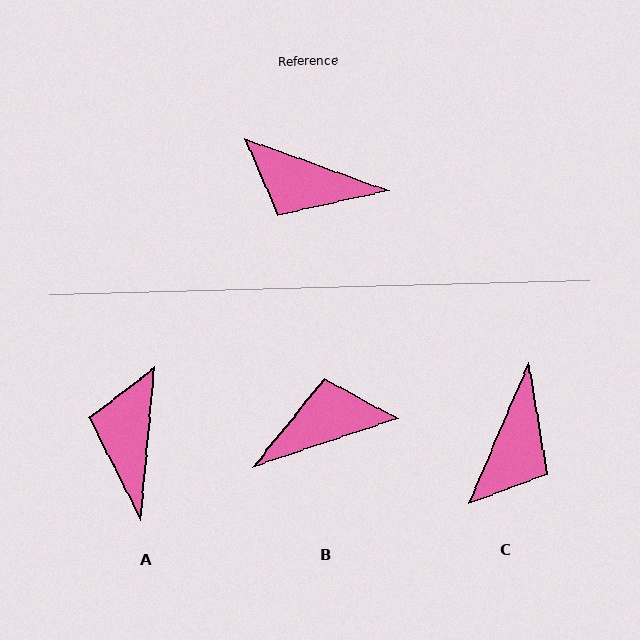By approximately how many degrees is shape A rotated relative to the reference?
Approximately 76 degrees clockwise.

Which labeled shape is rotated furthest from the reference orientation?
B, about 142 degrees away.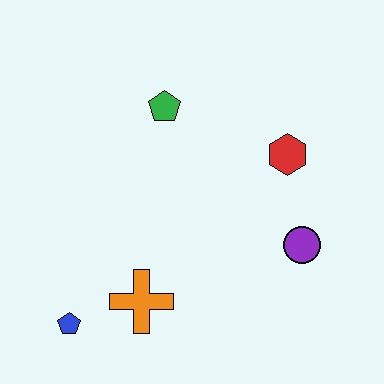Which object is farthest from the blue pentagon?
The red hexagon is farthest from the blue pentagon.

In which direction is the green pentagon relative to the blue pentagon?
The green pentagon is above the blue pentagon.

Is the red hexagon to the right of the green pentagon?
Yes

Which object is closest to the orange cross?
The blue pentagon is closest to the orange cross.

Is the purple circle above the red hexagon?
No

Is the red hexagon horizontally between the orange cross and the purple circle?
Yes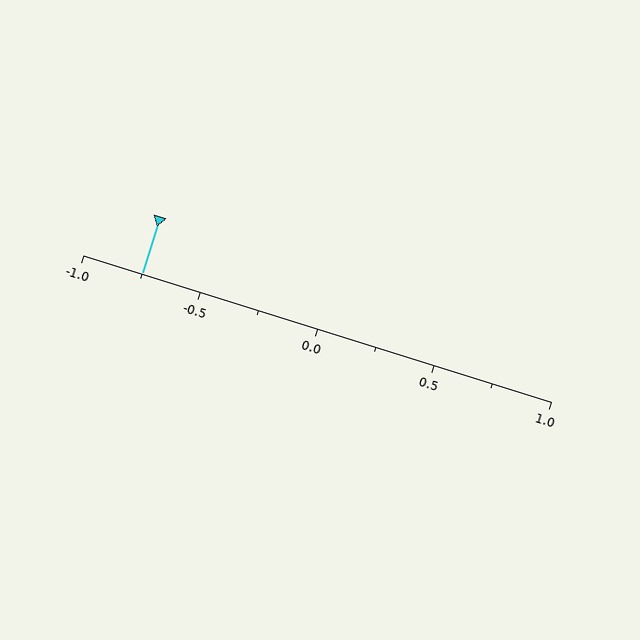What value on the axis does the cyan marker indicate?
The marker indicates approximately -0.75.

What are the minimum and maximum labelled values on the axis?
The axis runs from -1.0 to 1.0.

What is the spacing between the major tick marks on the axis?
The major ticks are spaced 0.5 apart.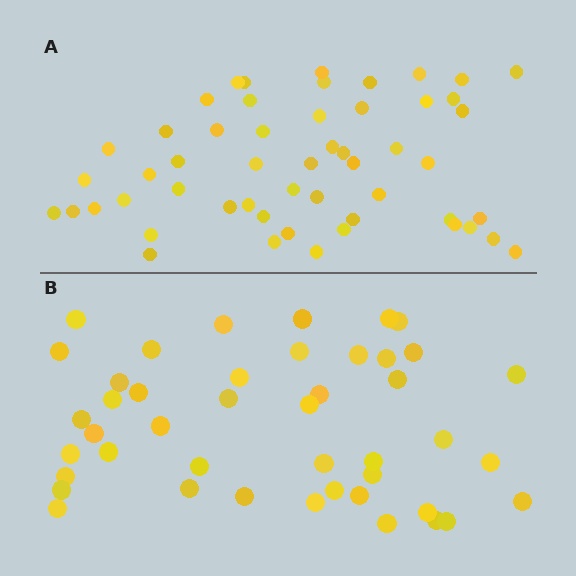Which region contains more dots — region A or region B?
Region A (the top region) has more dots.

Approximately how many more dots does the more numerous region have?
Region A has roughly 8 or so more dots than region B.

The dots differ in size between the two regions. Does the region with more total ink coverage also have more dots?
No. Region B has more total ink coverage because its dots are larger, but region A actually contains more individual dots. Total area can be misleading — the number of items is what matters here.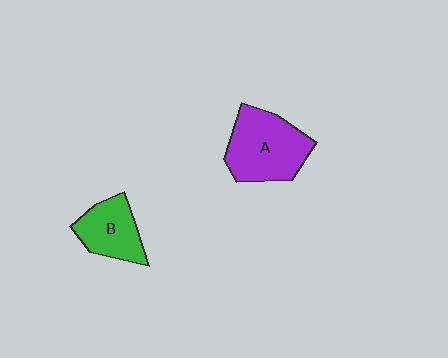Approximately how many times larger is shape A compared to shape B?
Approximately 1.5 times.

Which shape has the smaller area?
Shape B (green).